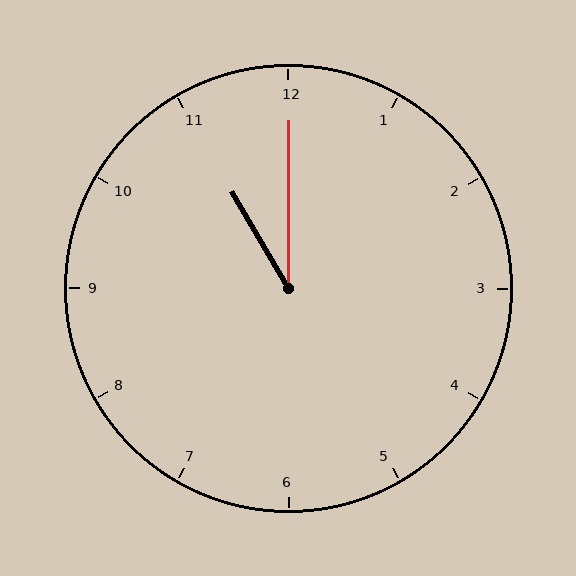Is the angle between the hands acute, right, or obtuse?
It is acute.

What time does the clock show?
11:00.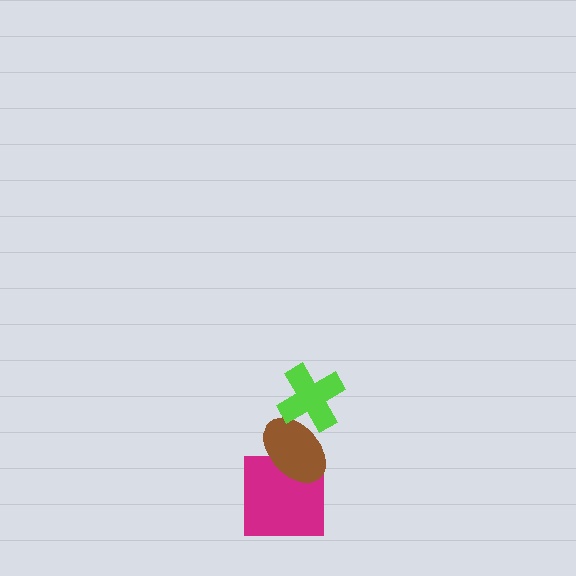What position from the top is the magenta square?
The magenta square is 3rd from the top.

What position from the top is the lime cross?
The lime cross is 1st from the top.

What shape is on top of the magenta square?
The brown ellipse is on top of the magenta square.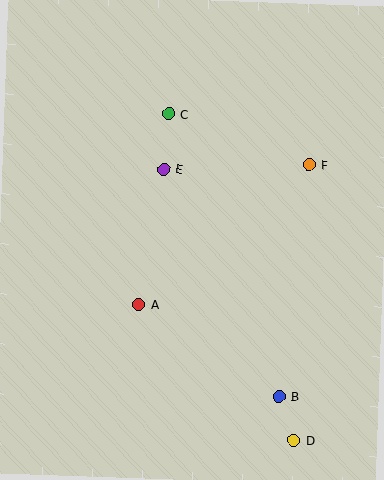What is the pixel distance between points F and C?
The distance between F and C is 149 pixels.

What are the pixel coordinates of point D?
Point D is at (294, 440).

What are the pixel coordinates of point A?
Point A is at (138, 304).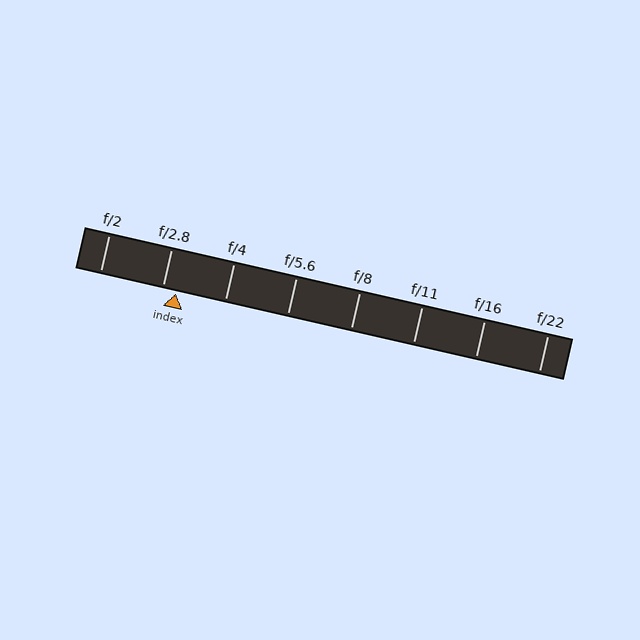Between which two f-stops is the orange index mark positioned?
The index mark is between f/2.8 and f/4.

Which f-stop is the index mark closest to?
The index mark is closest to f/2.8.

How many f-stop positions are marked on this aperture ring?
There are 8 f-stop positions marked.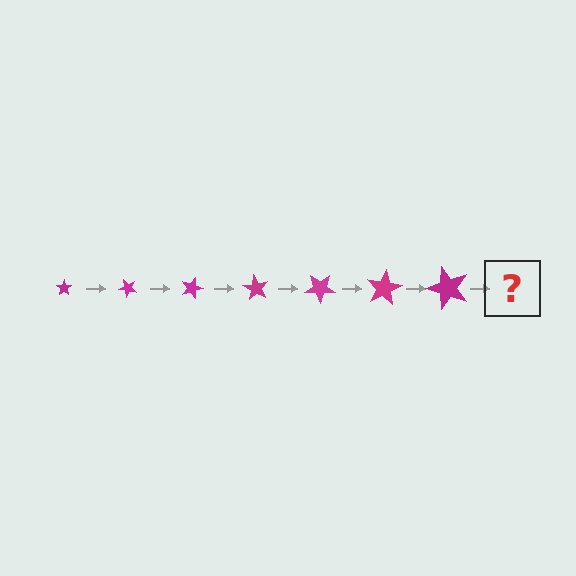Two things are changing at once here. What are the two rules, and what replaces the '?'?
The two rules are that the star grows larger each step and it rotates 45 degrees each step. The '?' should be a star, larger than the previous one and rotated 315 degrees from the start.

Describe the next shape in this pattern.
It should be a star, larger than the previous one and rotated 315 degrees from the start.